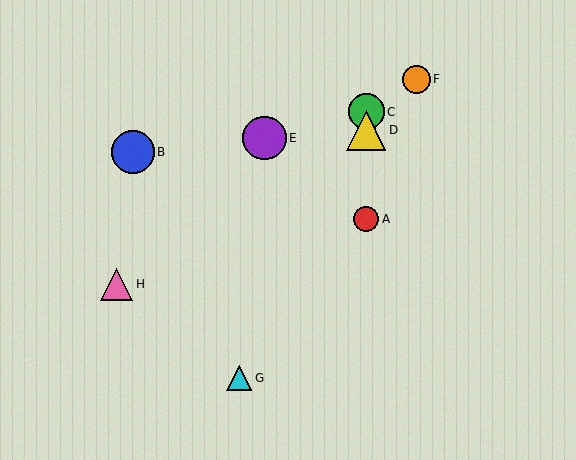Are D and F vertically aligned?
No, D is at x≈366 and F is at x≈416.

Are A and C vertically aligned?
Yes, both are at x≈366.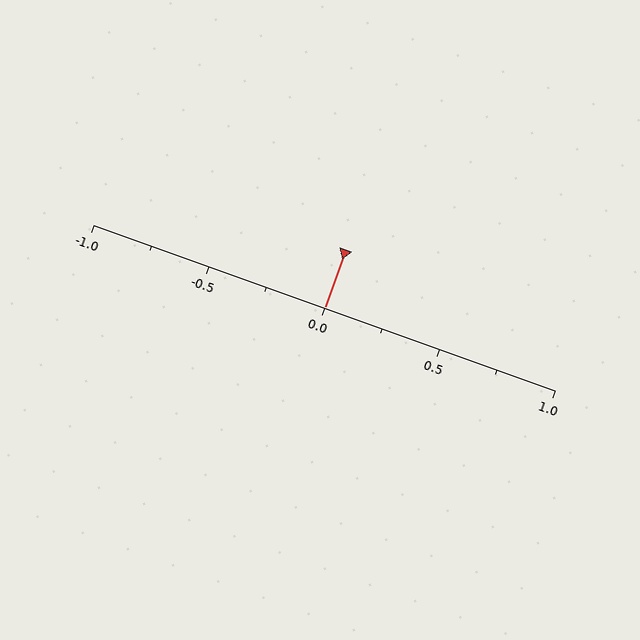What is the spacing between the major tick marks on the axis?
The major ticks are spaced 0.5 apart.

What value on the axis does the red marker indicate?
The marker indicates approximately 0.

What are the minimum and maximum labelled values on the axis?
The axis runs from -1.0 to 1.0.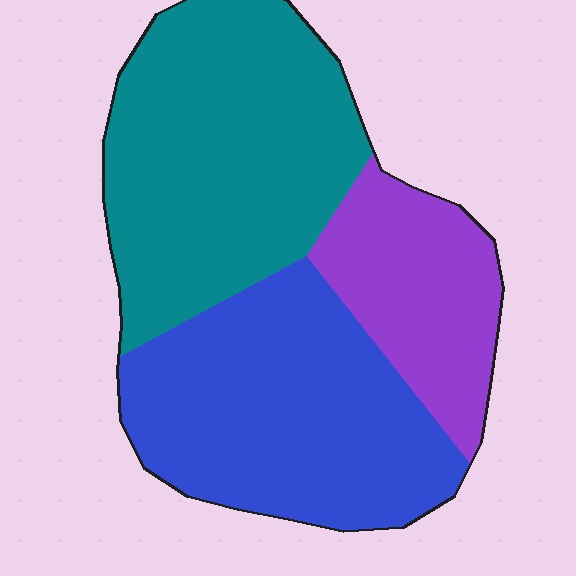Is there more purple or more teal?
Teal.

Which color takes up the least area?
Purple, at roughly 20%.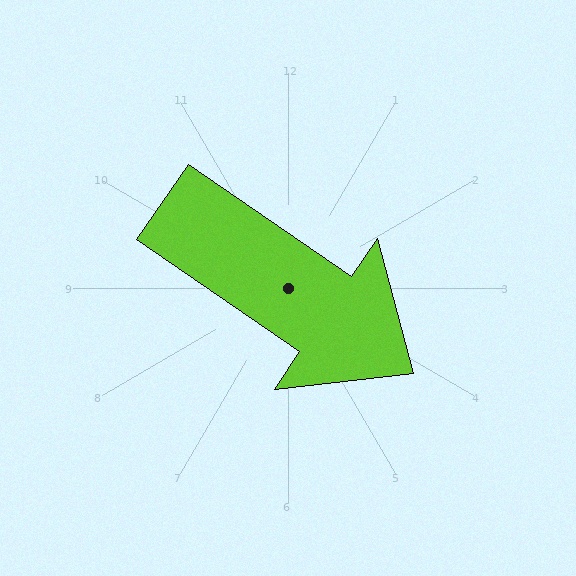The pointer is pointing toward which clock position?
Roughly 4 o'clock.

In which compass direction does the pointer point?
Southeast.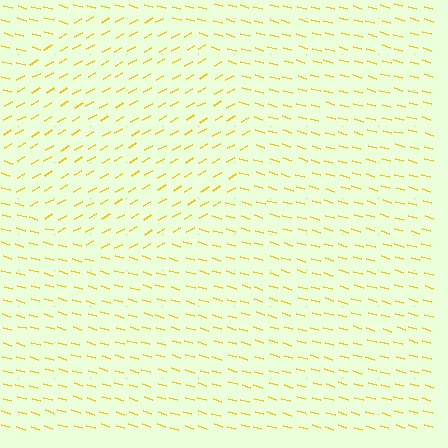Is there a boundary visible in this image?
Yes, there is a texture boundary formed by a change in line orientation.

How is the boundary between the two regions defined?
The boundary is defined purely by a change in line orientation (approximately 45 degrees difference). All lines are the same color and thickness.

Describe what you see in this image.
The image is filled with small yellow line segments. A circle region in the image has lines oriented differently from the surrounding lines, creating a visible texture boundary.